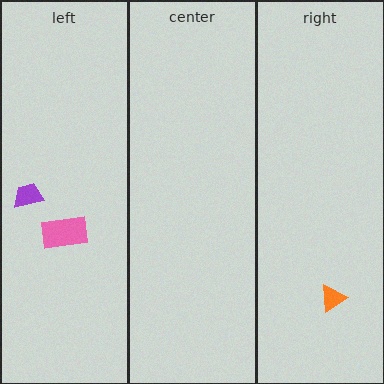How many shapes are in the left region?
2.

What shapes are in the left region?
The purple trapezoid, the pink rectangle.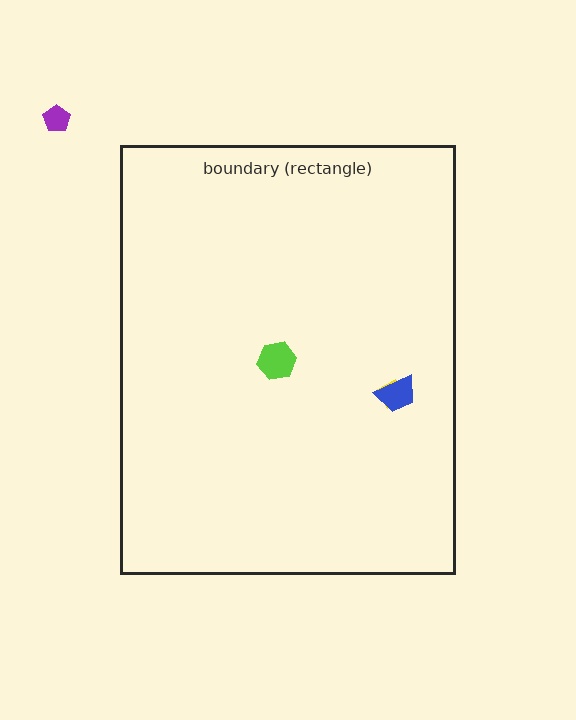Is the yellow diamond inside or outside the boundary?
Inside.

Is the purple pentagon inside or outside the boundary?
Outside.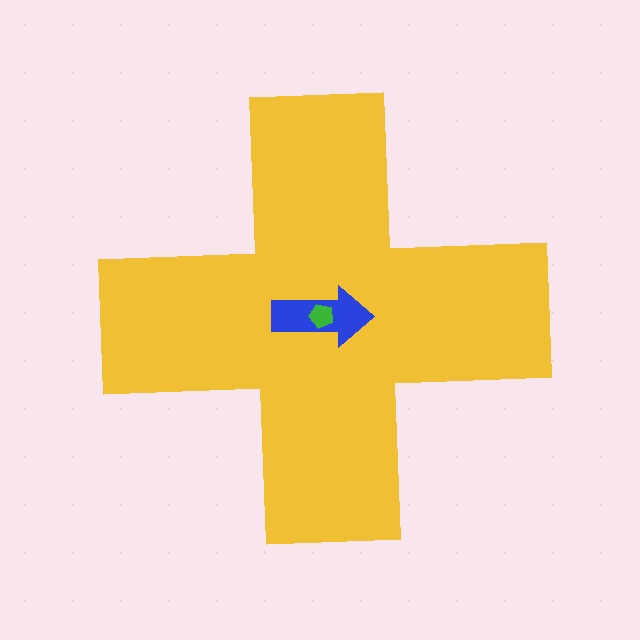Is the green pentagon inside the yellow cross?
Yes.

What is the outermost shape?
The yellow cross.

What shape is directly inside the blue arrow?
The green pentagon.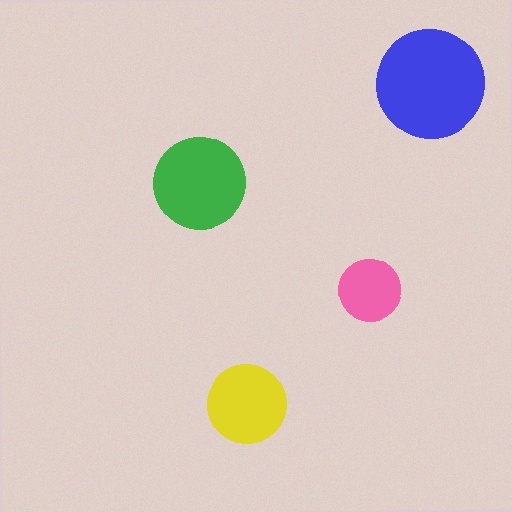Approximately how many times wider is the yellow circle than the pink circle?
About 1.5 times wider.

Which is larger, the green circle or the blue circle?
The blue one.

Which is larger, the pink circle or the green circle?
The green one.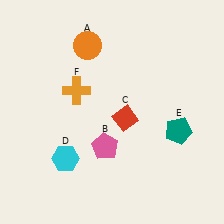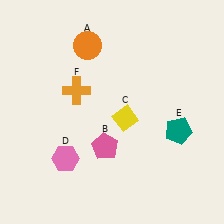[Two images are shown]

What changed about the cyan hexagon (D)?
In Image 1, D is cyan. In Image 2, it changed to pink.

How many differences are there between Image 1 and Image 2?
There are 2 differences between the two images.